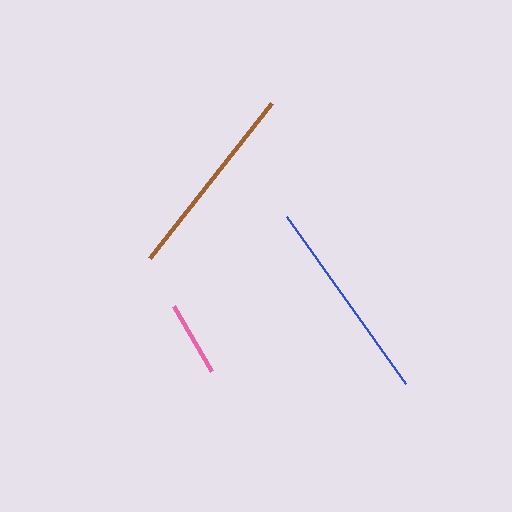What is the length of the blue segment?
The blue segment is approximately 205 pixels long.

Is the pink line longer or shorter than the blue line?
The blue line is longer than the pink line.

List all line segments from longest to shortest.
From longest to shortest: blue, brown, pink.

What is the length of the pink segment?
The pink segment is approximately 74 pixels long.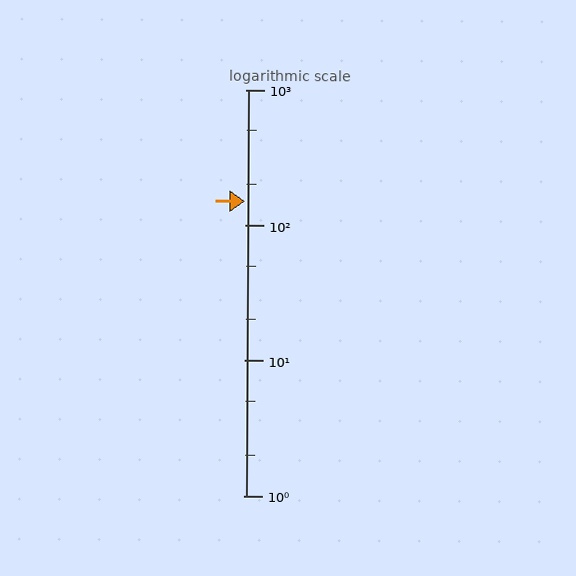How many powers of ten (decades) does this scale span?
The scale spans 3 decades, from 1 to 1000.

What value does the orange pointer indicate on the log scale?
The pointer indicates approximately 150.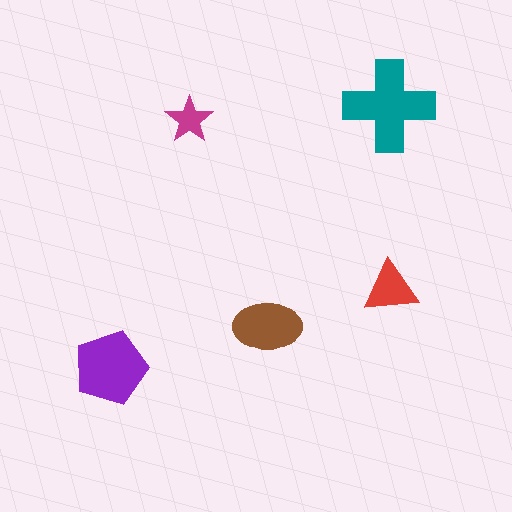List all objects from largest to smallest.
The teal cross, the purple pentagon, the brown ellipse, the red triangle, the magenta star.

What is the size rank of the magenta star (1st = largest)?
5th.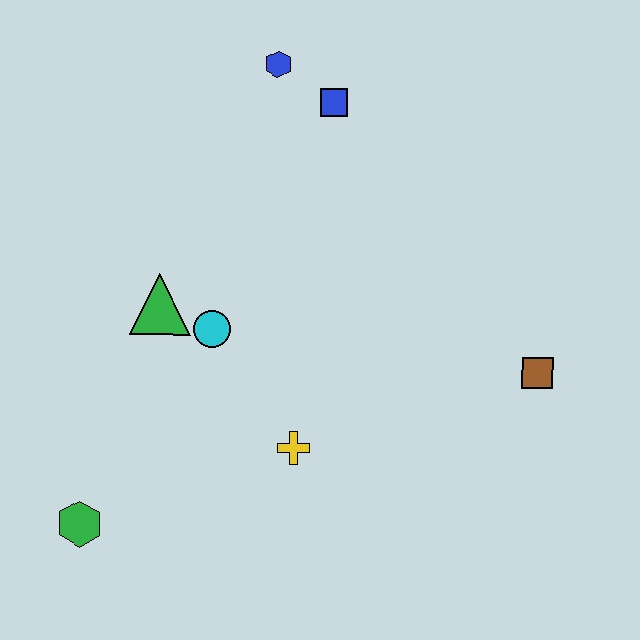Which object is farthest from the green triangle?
The brown square is farthest from the green triangle.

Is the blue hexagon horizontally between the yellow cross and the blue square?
No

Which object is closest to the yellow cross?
The cyan circle is closest to the yellow cross.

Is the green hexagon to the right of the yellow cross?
No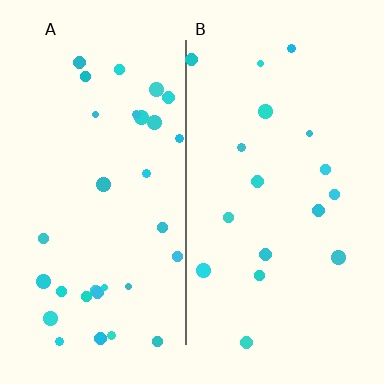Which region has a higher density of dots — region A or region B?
A (the left).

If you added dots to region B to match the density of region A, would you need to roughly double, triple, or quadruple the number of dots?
Approximately double.